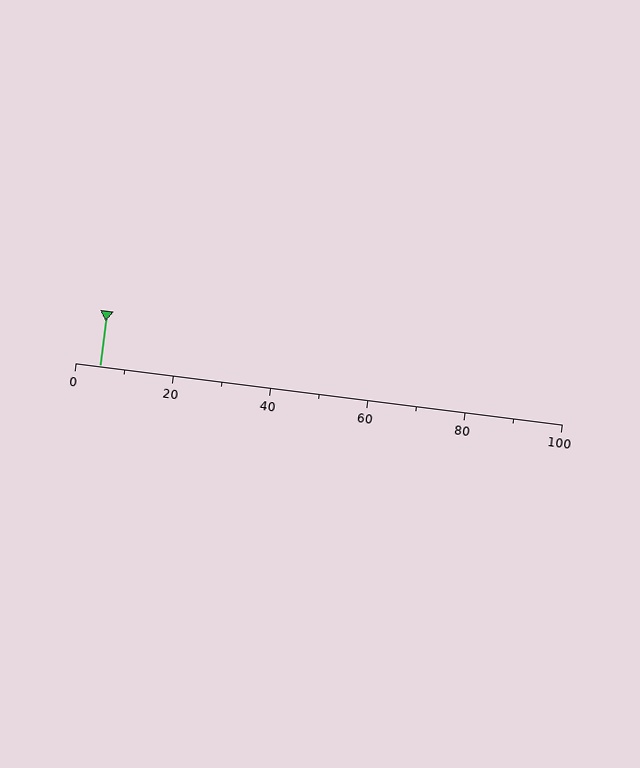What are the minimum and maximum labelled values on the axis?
The axis runs from 0 to 100.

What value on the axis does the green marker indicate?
The marker indicates approximately 5.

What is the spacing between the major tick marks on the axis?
The major ticks are spaced 20 apart.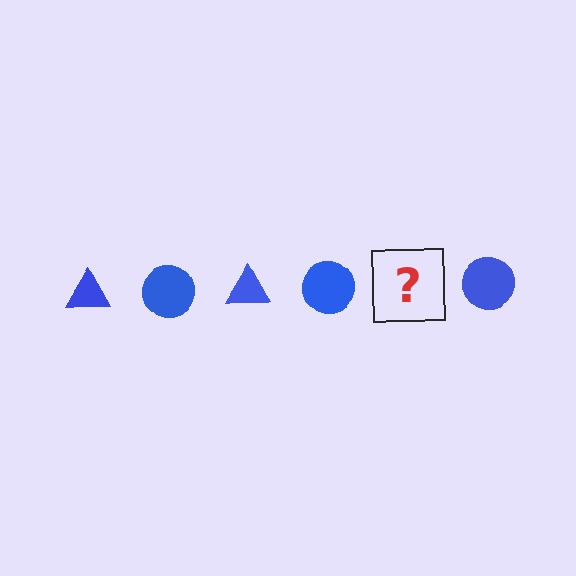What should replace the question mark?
The question mark should be replaced with a blue triangle.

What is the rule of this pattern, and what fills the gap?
The rule is that the pattern cycles through triangle, circle shapes in blue. The gap should be filled with a blue triangle.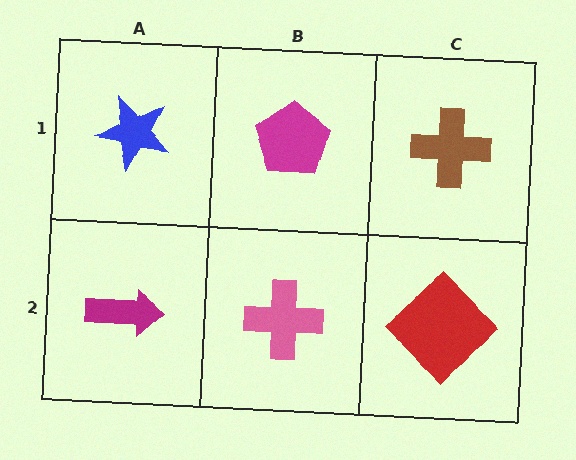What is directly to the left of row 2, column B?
A magenta arrow.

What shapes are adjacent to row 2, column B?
A magenta pentagon (row 1, column B), a magenta arrow (row 2, column A), a red diamond (row 2, column C).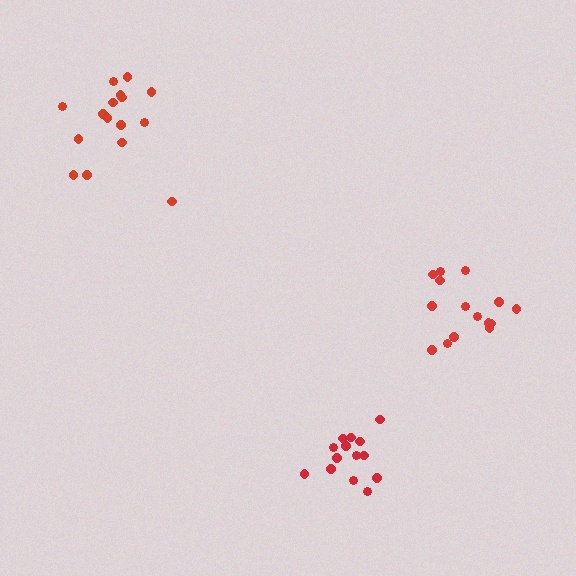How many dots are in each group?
Group 1: 15 dots, Group 2: 14 dots, Group 3: 16 dots (45 total).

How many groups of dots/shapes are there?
There are 3 groups.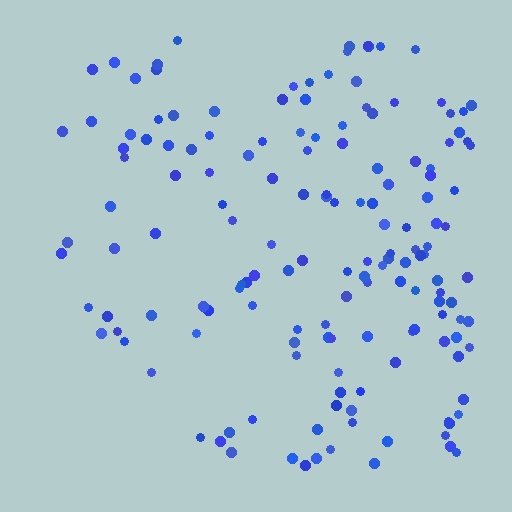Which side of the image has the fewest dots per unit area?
The left.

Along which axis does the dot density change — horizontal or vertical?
Horizontal.